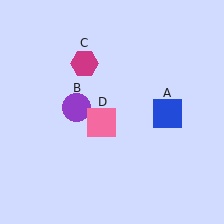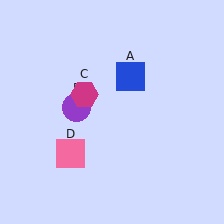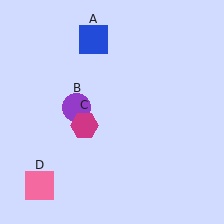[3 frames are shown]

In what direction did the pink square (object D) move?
The pink square (object D) moved down and to the left.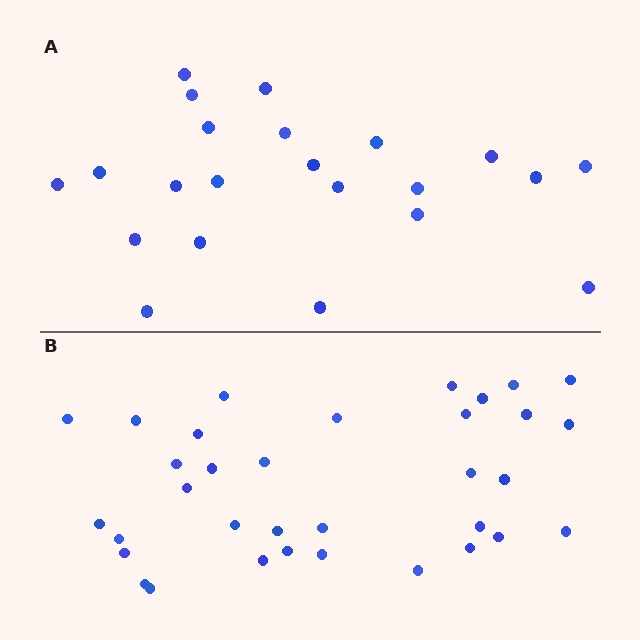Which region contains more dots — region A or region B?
Region B (the bottom region) has more dots.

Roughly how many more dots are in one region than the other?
Region B has roughly 12 or so more dots than region A.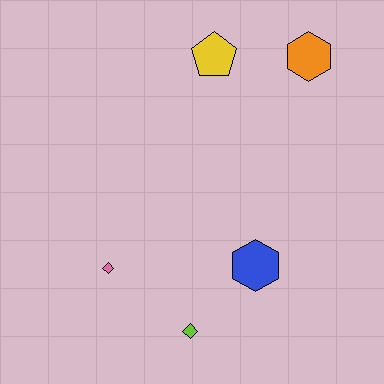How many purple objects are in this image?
There are no purple objects.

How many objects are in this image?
There are 5 objects.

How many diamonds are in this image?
There are 2 diamonds.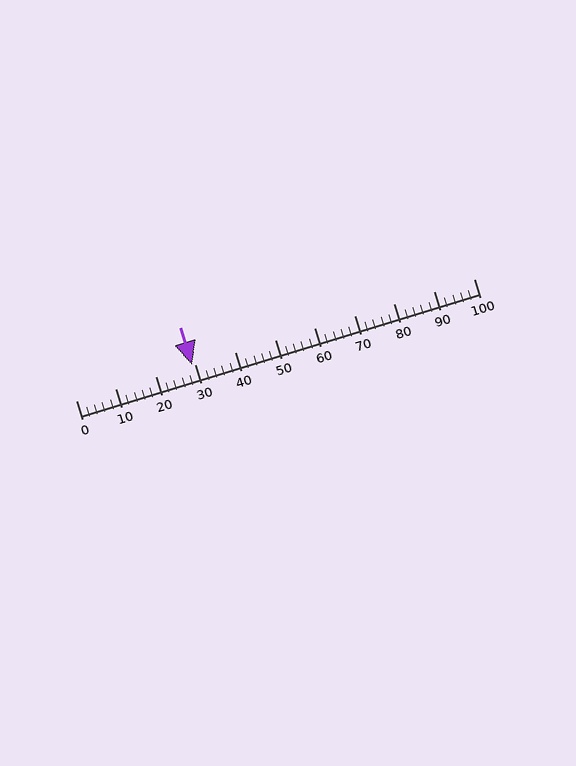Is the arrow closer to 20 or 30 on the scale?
The arrow is closer to 30.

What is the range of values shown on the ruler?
The ruler shows values from 0 to 100.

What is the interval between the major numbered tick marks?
The major tick marks are spaced 10 units apart.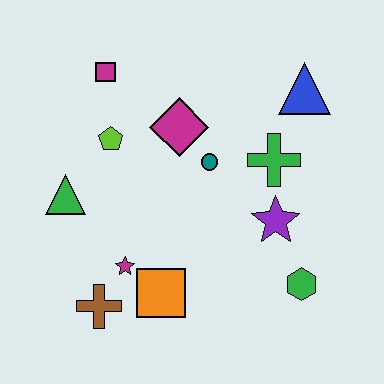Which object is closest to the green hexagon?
The purple star is closest to the green hexagon.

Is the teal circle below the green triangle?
No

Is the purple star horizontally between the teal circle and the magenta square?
No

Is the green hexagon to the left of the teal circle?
No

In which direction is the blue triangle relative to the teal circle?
The blue triangle is to the right of the teal circle.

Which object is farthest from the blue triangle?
The brown cross is farthest from the blue triangle.